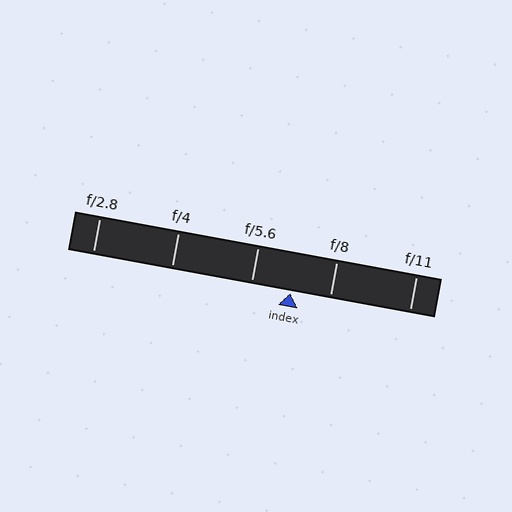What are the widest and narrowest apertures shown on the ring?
The widest aperture shown is f/2.8 and the narrowest is f/11.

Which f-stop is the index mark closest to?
The index mark is closest to f/8.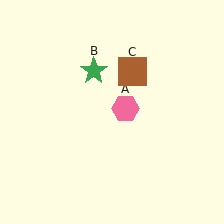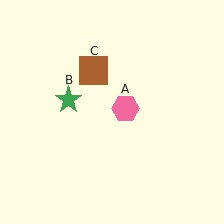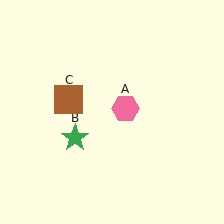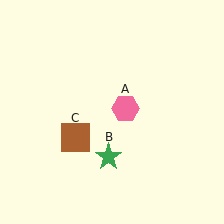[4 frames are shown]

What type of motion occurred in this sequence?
The green star (object B), brown square (object C) rotated counterclockwise around the center of the scene.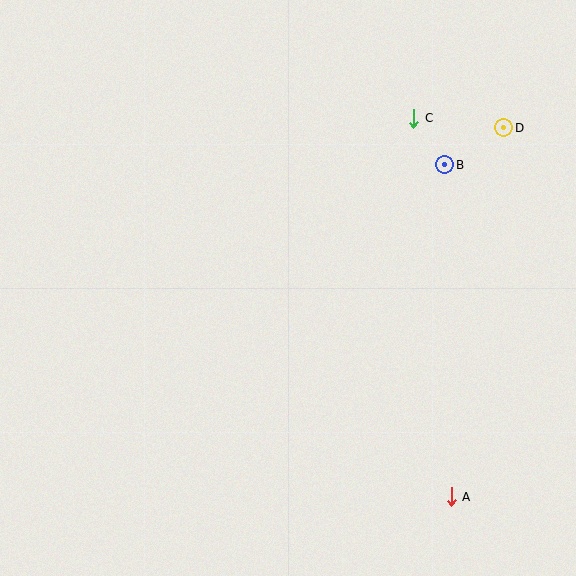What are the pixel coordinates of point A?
Point A is at (451, 497).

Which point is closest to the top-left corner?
Point C is closest to the top-left corner.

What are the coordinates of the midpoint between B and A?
The midpoint between B and A is at (448, 331).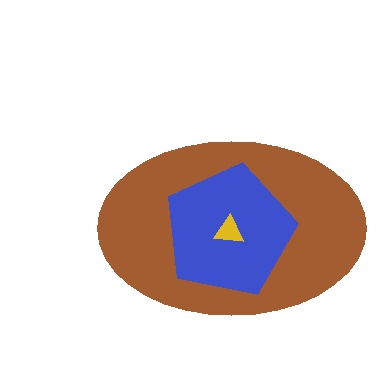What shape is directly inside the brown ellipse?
The blue pentagon.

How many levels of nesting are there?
3.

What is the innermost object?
The yellow triangle.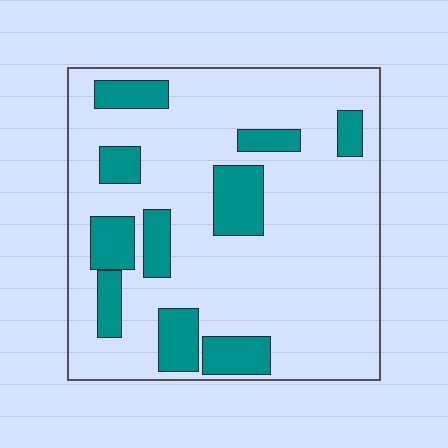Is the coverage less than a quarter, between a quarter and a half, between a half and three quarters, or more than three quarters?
Less than a quarter.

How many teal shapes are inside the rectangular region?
10.